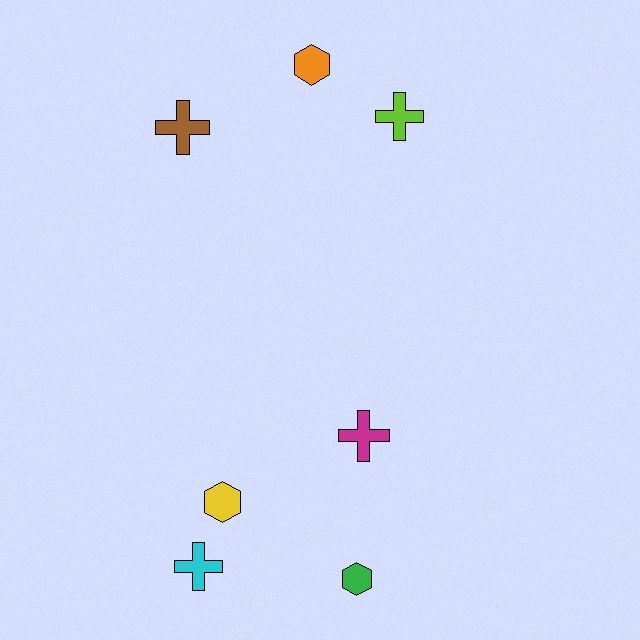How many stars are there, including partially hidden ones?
There are no stars.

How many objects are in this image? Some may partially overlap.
There are 7 objects.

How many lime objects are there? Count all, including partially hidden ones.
There is 1 lime object.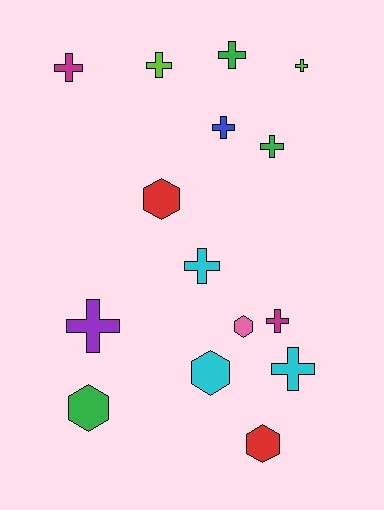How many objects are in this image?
There are 15 objects.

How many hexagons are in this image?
There are 5 hexagons.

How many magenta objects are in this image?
There are 2 magenta objects.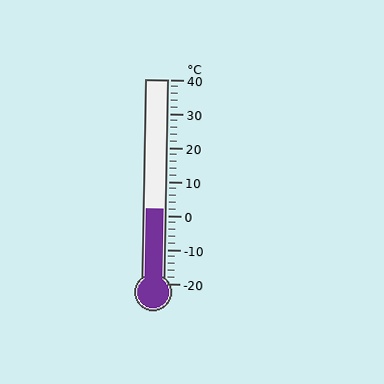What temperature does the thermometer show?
The thermometer shows approximately 2°C.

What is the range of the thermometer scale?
The thermometer scale ranges from -20°C to 40°C.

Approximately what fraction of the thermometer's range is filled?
The thermometer is filled to approximately 35% of its range.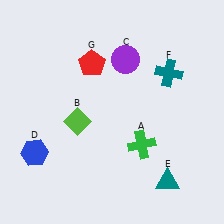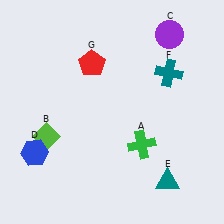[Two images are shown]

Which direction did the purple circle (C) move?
The purple circle (C) moved right.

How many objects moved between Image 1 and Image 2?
2 objects moved between the two images.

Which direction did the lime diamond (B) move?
The lime diamond (B) moved left.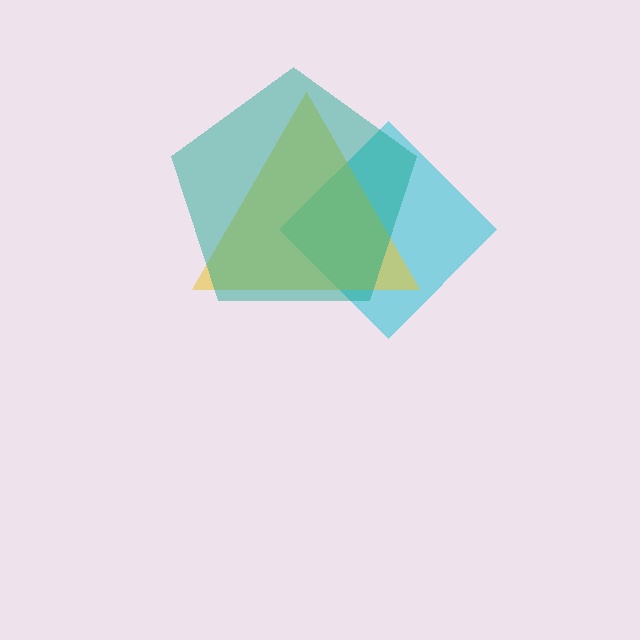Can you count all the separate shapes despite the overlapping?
Yes, there are 3 separate shapes.